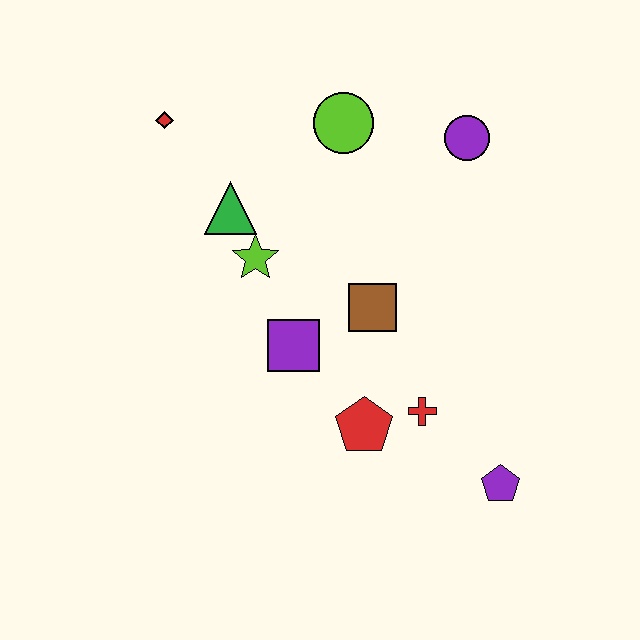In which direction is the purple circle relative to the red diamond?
The purple circle is to the right of the red diamond.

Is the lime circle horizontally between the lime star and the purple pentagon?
Yes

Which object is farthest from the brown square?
The red diamond is farthest from the brown square.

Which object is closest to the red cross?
The red pentagon is closest to the red cross.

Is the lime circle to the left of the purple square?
No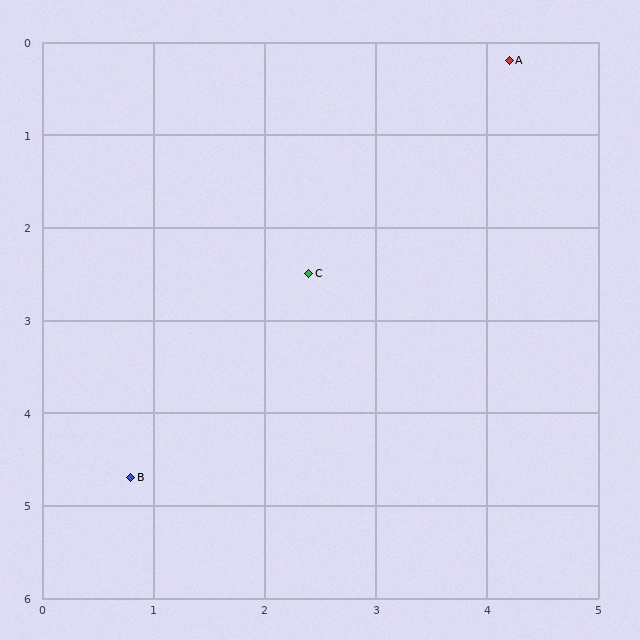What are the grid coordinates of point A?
Point A is at approximately (4.2, 0.2).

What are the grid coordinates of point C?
Point C is at approximately (2.4, 2.5).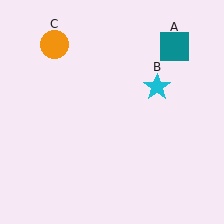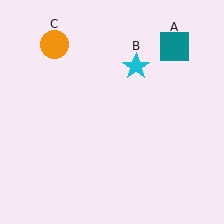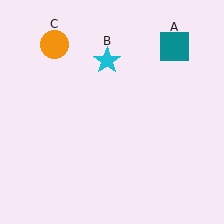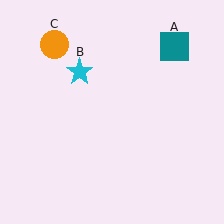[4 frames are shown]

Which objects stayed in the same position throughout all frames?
Teal square (object A) and orange circle (object C) remained stationary.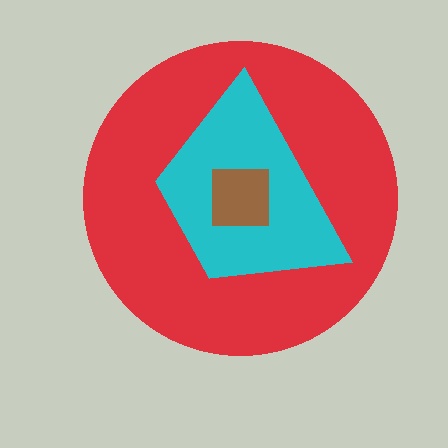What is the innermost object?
The brown square.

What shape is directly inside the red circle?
The cyan trapezoid.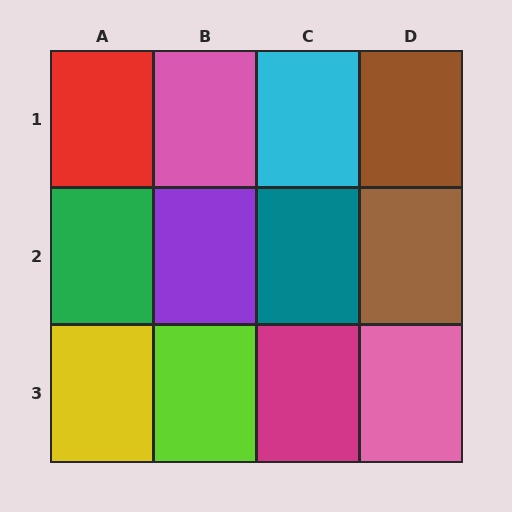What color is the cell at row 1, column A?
Red.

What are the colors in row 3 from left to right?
Yellow, lime, magenta, pink.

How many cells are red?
1 cell is red.